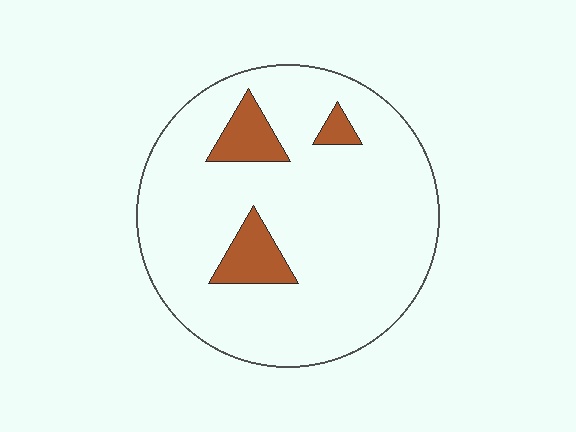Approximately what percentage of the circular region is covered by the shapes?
Approximately 10%.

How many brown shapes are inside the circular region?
3.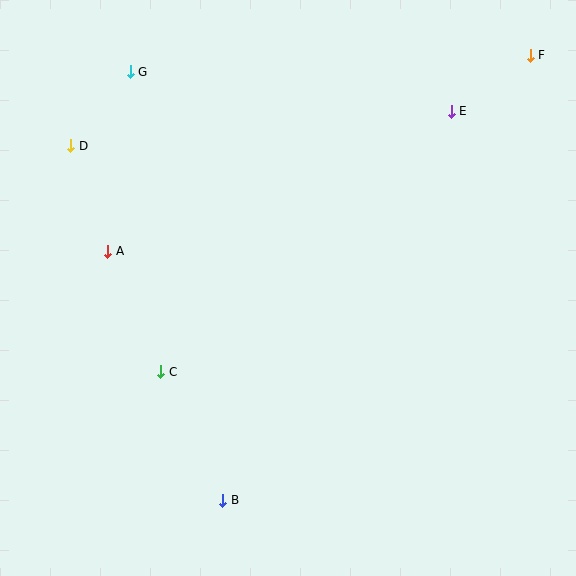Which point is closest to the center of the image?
Point C at (161, 372) is closest to the center.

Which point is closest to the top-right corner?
Point F is closest to the top-right corner.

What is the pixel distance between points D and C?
The distance between D and C is 244 pixels.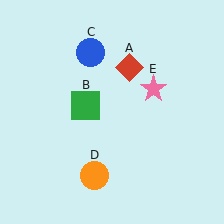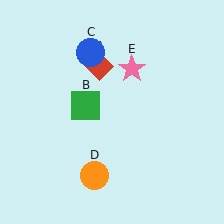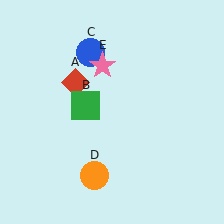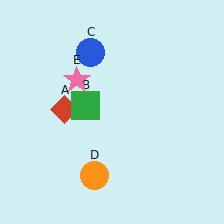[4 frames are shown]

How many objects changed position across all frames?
2 objects changed position: red diamond (object A), pink star (object E).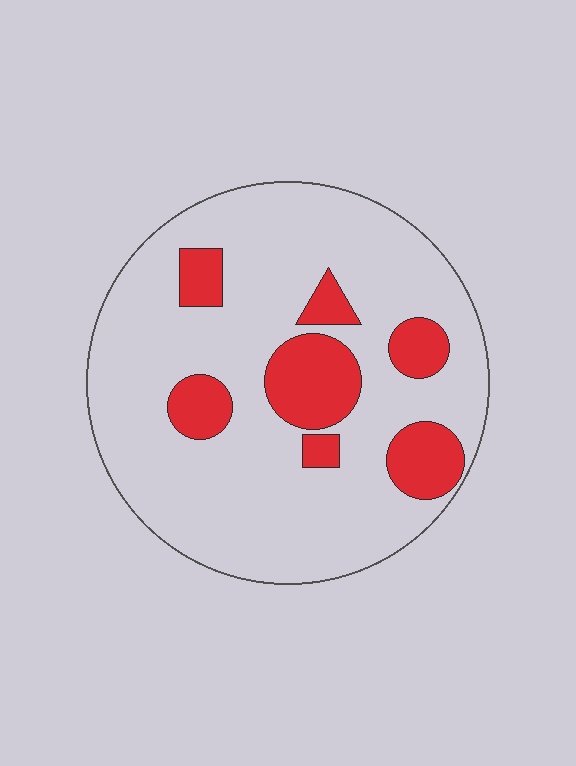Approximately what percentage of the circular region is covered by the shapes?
Approximately 20%.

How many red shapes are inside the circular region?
7.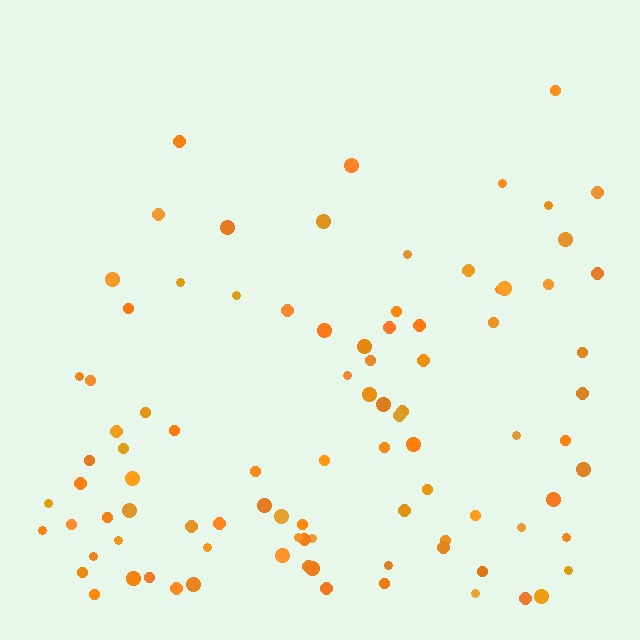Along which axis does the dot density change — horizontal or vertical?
Vertical.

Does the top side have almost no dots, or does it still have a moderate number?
Still a moderate number, just noticeably fewer than the bottom.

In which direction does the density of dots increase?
From top to bottom, with the bottom side densest.